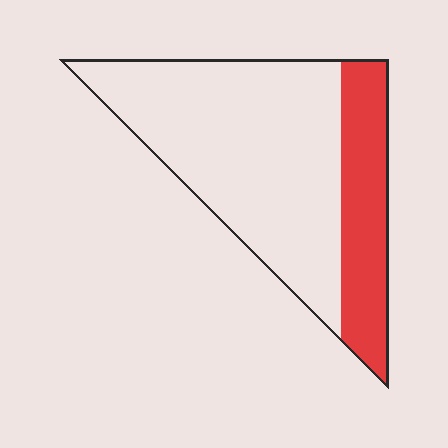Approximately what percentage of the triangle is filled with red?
Approximately 25%.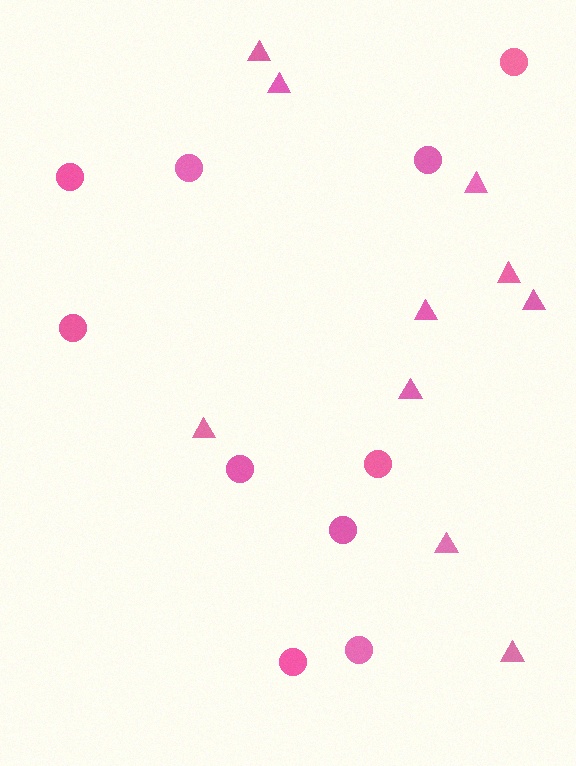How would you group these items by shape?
There are 2 groups: one group of circles (10) and one group of triangles (10).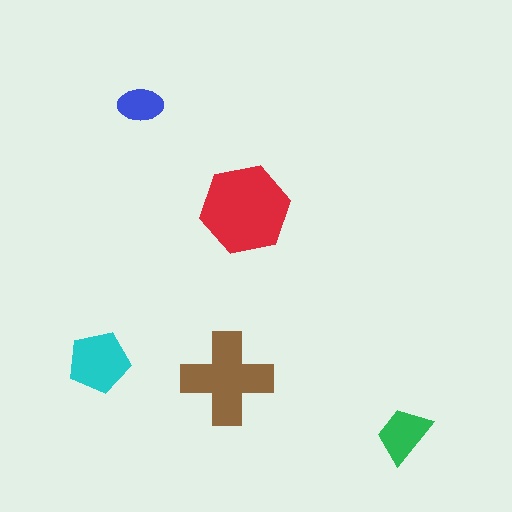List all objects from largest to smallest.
The red hexagon, the brown cross, the cyan pentagon, the green trapezoid, the blue ellipse.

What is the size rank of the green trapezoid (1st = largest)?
4th.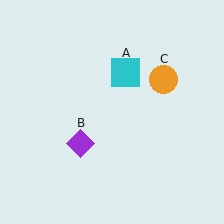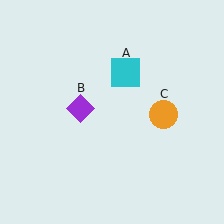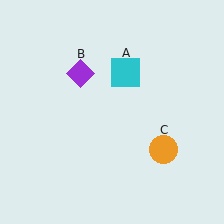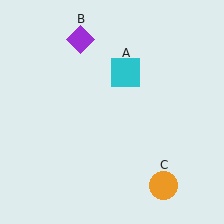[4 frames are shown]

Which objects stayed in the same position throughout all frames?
Cyan square (object A) remained stationary.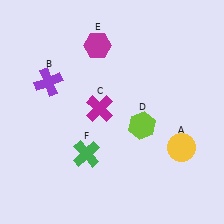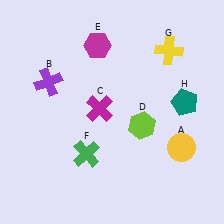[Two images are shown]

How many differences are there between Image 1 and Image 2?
There are 2 differences between the two images.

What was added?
A yellow cross (G), a teal pentagon (H) were added in Image 2.